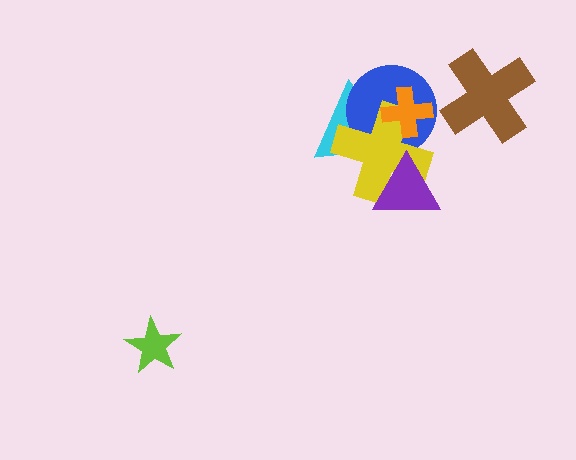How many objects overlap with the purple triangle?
1 object overlaps with the purple triangle.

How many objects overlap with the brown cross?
0 objects overlap with the brown cross.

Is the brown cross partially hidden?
No, no other shape covers it.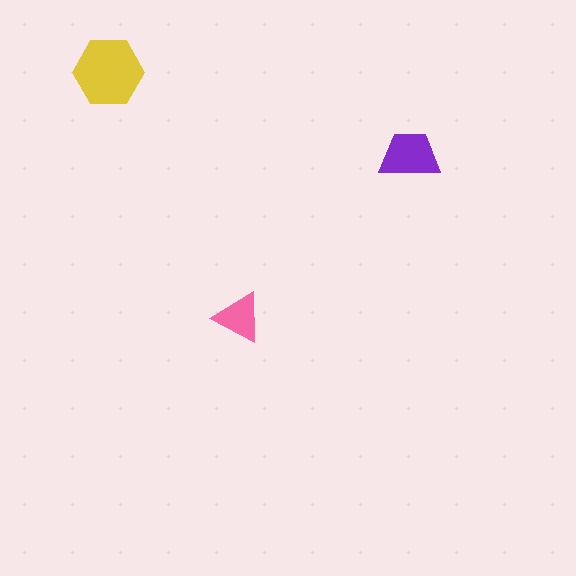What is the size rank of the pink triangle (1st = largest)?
3rd.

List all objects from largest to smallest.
The yellow hexagon, the purple trapezoid, the pink triangle.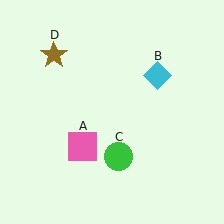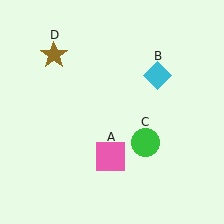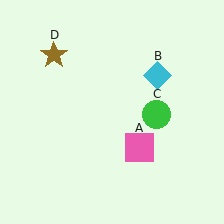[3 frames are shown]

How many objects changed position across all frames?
2 objects changed position: pink square (object A), green circle (object C).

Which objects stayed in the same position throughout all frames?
Cyan diamond (object B) and brown star (object D) remained stationary.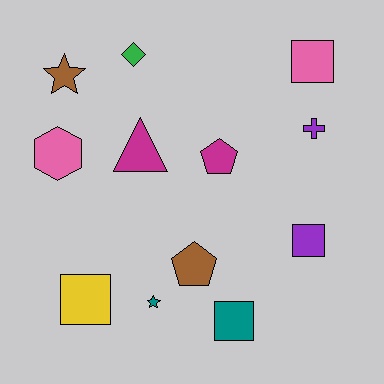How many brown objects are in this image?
There are 2 brown objects.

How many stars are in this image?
There are 2 stars.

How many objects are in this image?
There are 12 objects.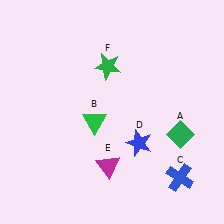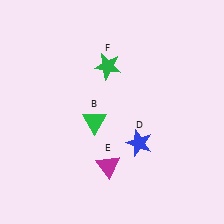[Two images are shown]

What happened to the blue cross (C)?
The blue cross (C) was removed in Image 2. It was in the bottom-right area of Image 1.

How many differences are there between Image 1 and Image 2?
There are 2 differences between the two images.